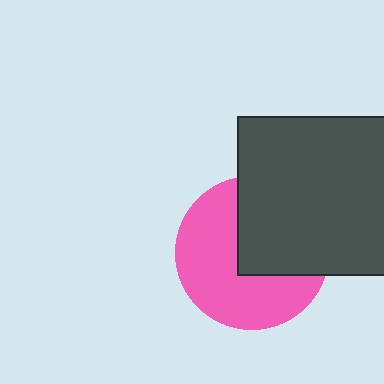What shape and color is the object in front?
The object in front is a dark gray square.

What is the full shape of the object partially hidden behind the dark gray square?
The partially hidden object is a pink circle.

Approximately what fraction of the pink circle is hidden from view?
Roughly 42% of the pink circle is hidden behind the dark gray square.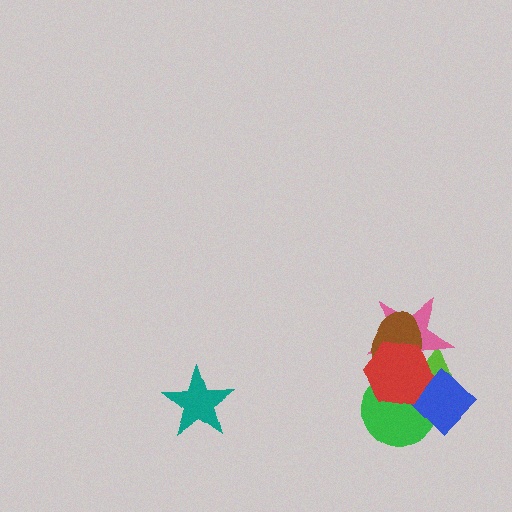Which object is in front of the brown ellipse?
The red hexagon is in front of the brown ellipse.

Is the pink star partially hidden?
Yes, it is partially covered by another shape.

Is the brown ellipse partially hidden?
Yes, it is partially covered by another shape.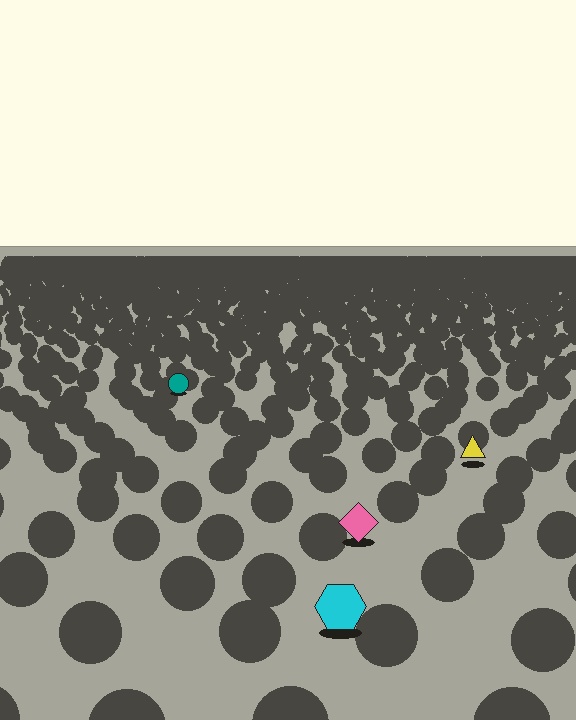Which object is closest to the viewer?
The cyan hexagon is closest. The texture marks near it are larger and more spread out.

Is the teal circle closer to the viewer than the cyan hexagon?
No. The cyan hexagon is closer — you can tell from the texture gradient: the ground texture is coarser near it.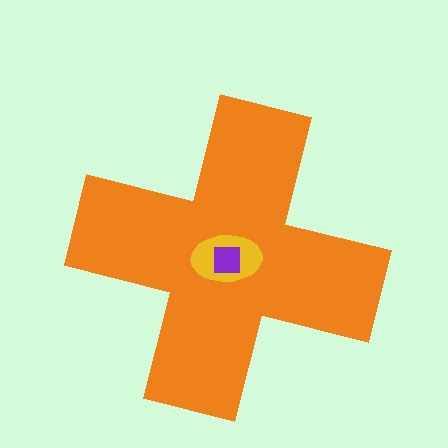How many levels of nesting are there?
3.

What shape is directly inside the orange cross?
The yellow ellipse.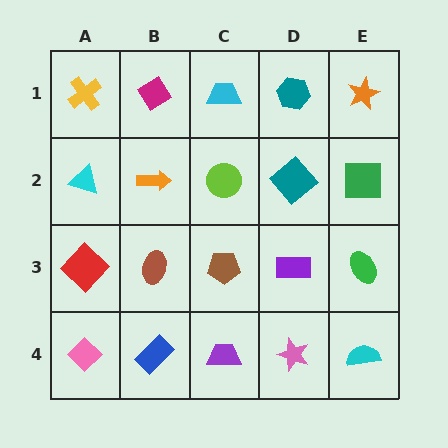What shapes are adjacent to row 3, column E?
A green square (row 2, column E), a cyan semicircle (row 4, column E), a purple rectangle (row 3, column D).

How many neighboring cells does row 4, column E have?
2.